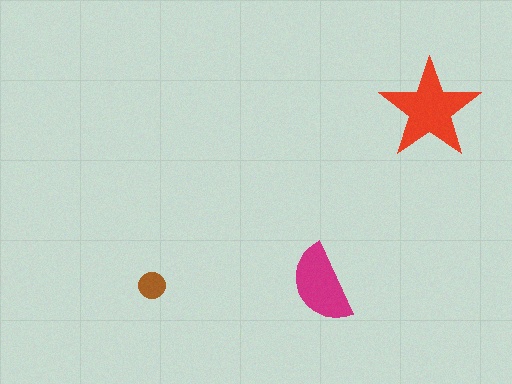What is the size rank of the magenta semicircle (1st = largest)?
2nd.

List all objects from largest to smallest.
The red star, the magenta semicircle, the brown circle.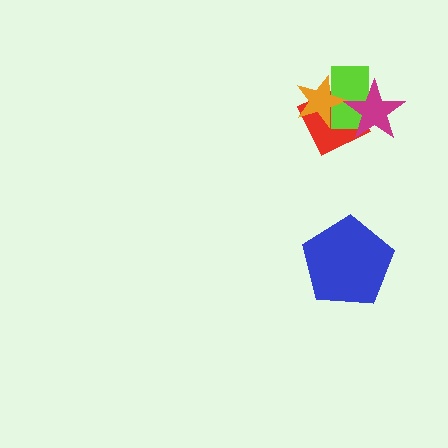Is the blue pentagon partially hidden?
No, no other shape covers it.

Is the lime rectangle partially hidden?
Yes, it is partially covered by another shape.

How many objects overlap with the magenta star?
2 objects overlap with the magenta star.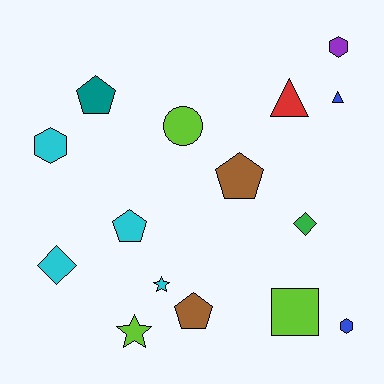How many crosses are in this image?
There are no crosses.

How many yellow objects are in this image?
There are no yellow objects.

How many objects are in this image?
There are 15 objects.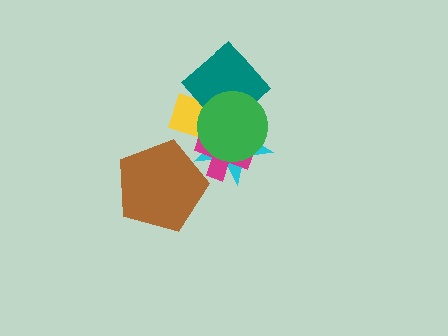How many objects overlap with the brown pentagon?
0 objects overlap with the brown pentagon.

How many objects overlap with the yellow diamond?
3 objects overlap with the yellow diamond.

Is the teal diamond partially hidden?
Yes, it is partially covered by another shape.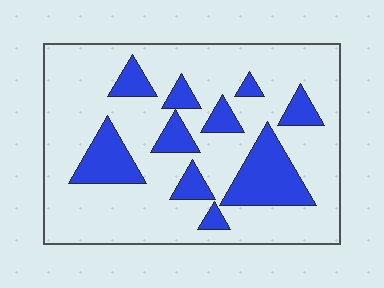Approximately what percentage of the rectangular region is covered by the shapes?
Approximately 25%.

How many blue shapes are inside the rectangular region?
10.